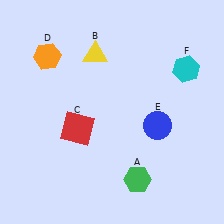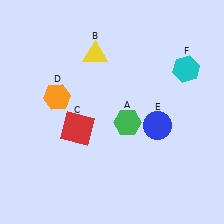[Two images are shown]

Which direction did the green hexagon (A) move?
The green hexagon (A) moved up.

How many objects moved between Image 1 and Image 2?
2 objects moved between the two images.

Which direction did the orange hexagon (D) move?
The orange hexagon (D) moved down.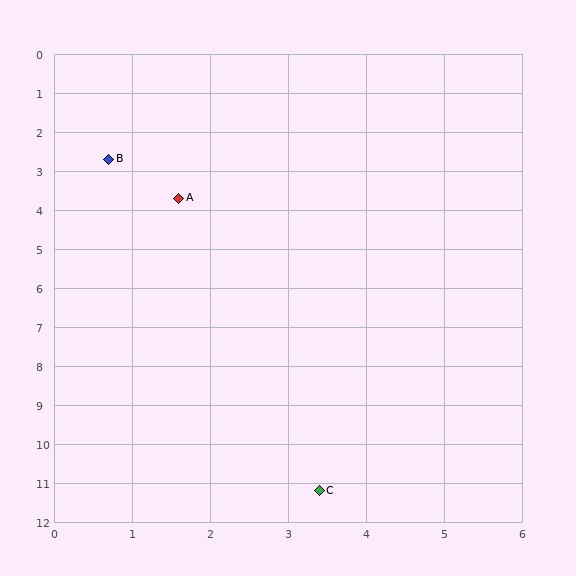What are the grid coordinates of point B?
Point B is at approximately (0.7, 2.7).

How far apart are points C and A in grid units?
Points C and A are about 7.7 grid units apart.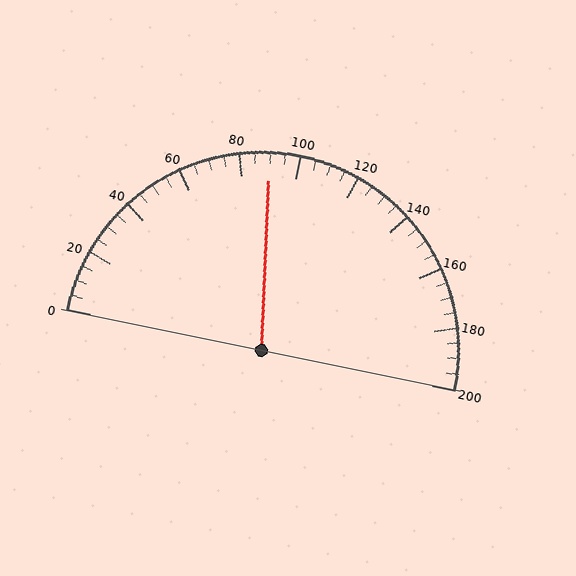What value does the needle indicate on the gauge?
The needle indicates approximately 90.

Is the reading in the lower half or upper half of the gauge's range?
The reading is in the lower half of the range (0 to 200).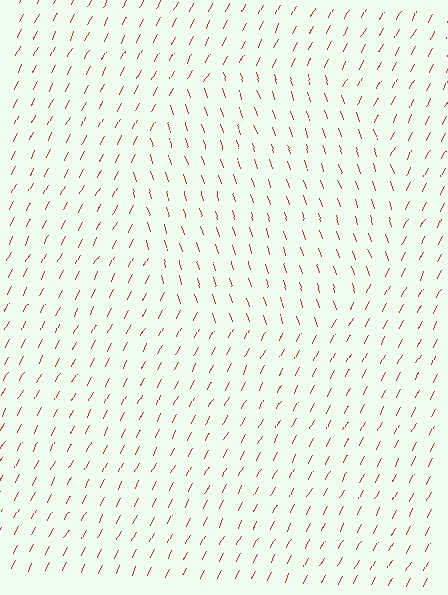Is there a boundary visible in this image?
Yes, there is a texture boundary formed by a change in line orientation.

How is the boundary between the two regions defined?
The boundary is defined purely by a change in line orientation (approximately 45 degrees difference). All lines are the same color and thickness.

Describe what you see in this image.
The image is filled with small red line segments. A circle region in the image has lines oriented differently from the surrounding lines, creating a visible texture boundary.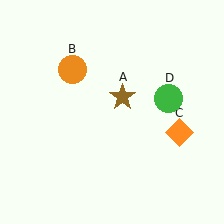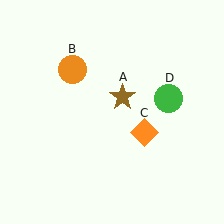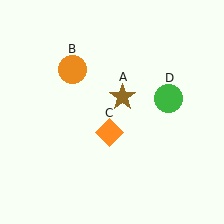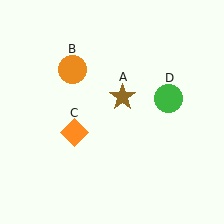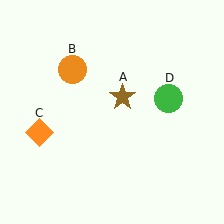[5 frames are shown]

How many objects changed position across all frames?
1 object changed position: orange diamond (object C).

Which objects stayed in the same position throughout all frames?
Brown star (object A) and orange circle (object B) and green circle (object D) remained stationary.